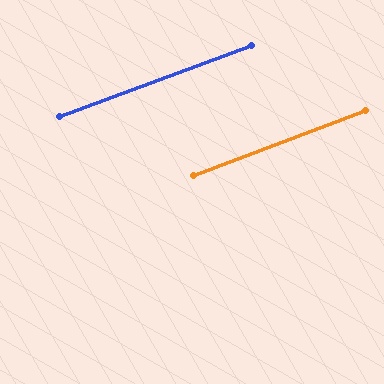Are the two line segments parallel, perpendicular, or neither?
Parallel — their directions differ by only 0.3°.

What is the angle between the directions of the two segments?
Approximately 0 degrees.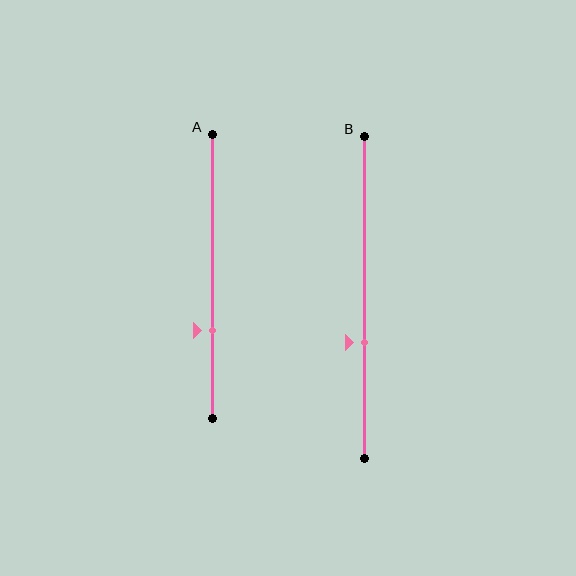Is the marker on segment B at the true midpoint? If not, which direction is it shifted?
No, the marker on segment B is shifted downward by about 14% of the segment length.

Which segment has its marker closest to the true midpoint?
Segment B has its marker closest to the true midpoint.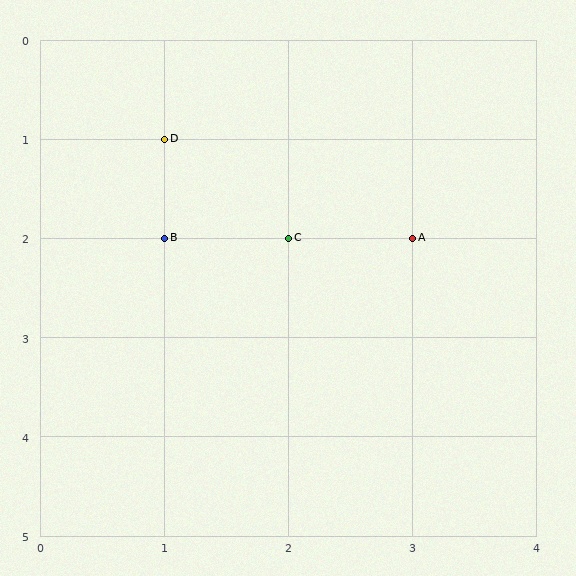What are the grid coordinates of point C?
Point C is at grid coordinates (2, 2).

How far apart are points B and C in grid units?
Points B and C are 1 column apart.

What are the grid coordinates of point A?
Point A is at grid coordinates (3, 2).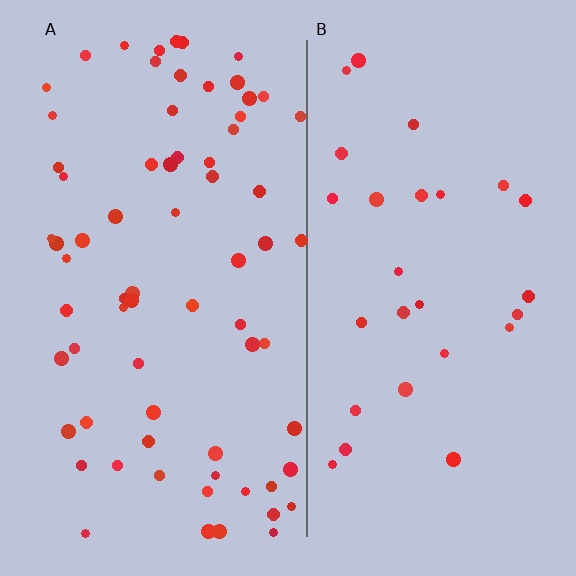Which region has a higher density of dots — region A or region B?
A (the left).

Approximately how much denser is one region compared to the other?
Approximately 2.5× — region A over region B.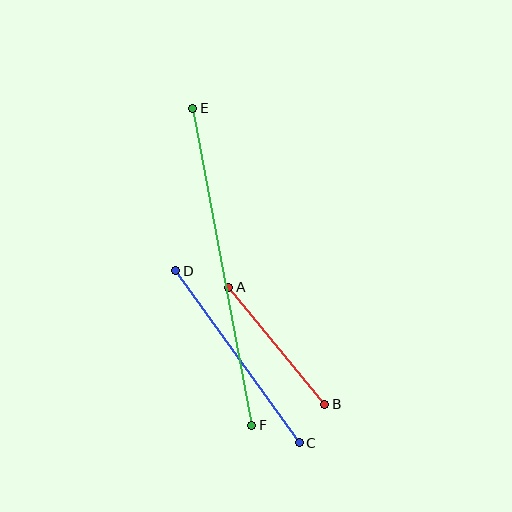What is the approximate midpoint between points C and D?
The midpoint is at approximately (238, 357) pixels.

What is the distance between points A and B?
The distance is approximately 151 pixels.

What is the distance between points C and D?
The distance is approximately 212 pixels.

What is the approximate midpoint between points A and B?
The midpoint is at approximately (277, 346) pixels.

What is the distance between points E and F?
The distance is approximately 323 pixels.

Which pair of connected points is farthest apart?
Points E and F are farthest apart.